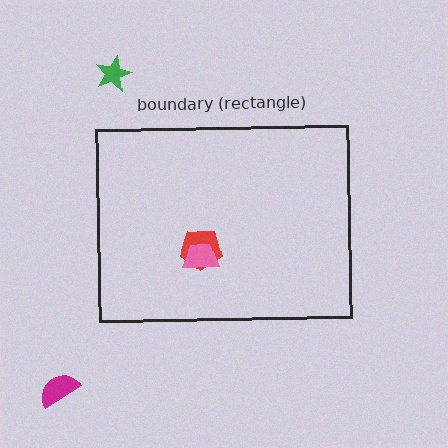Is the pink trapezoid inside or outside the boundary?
Inside.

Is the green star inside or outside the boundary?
Outside.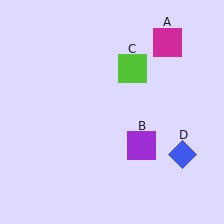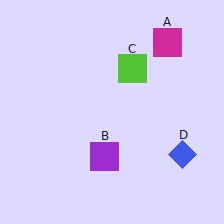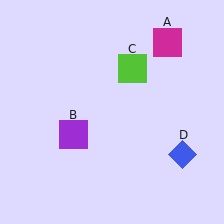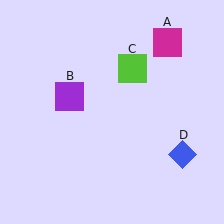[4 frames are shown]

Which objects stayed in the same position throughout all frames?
Magenta square (object A) and lime square (object C) and blue diamond (object D) remained stationary.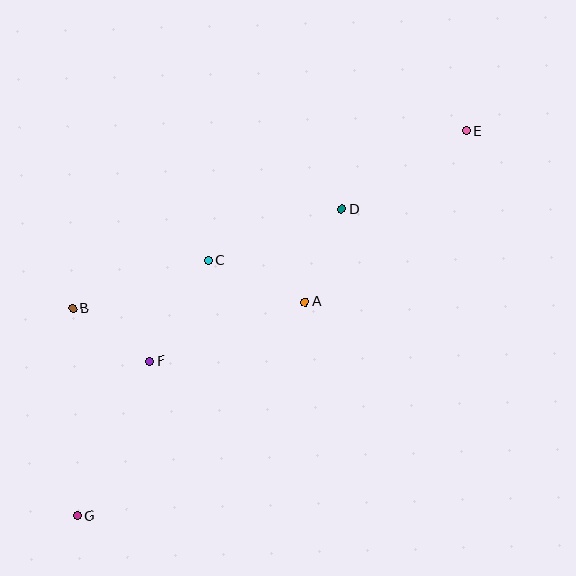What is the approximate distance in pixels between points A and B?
The distance between A and B is approximately 232 pixels.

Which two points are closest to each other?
Points B and F are closest to each other.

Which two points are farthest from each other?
Points E and G are farthest from each other.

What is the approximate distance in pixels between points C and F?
The distance between C and F is approximately 116 pixels.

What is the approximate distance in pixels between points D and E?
The distance between D and E is approximately 147 pixels.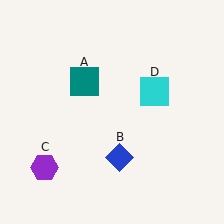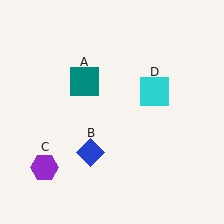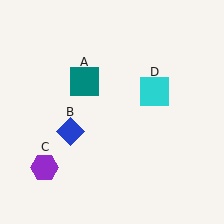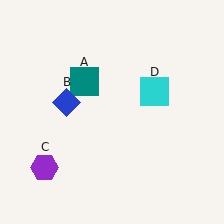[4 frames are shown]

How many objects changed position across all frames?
1 object changed position: blue diamond (object B).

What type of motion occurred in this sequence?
The blue diamond (object B) rotated clockwise around the center of the scene.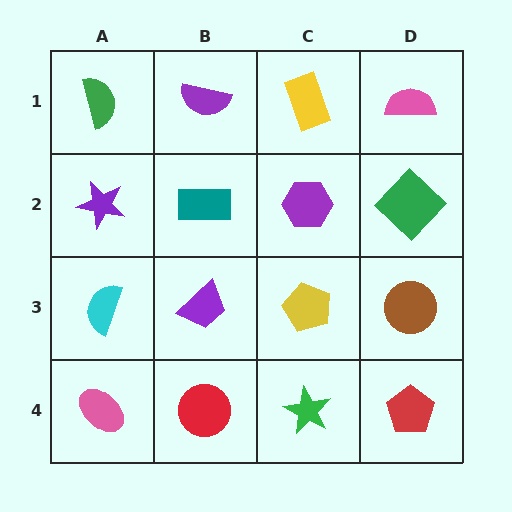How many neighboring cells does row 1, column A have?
2.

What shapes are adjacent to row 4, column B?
A purple trapezoid (row 3, column B), a pink ellipse (row 4, column A), a green star (row 4, column C).